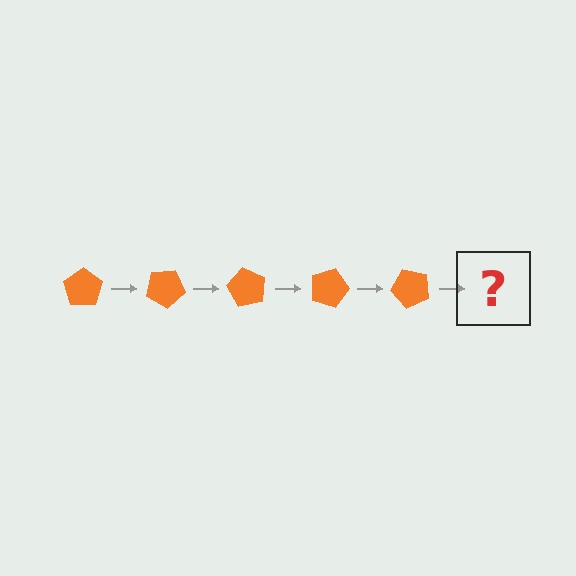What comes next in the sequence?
The next element should be an orange pentagon rotated 150 degrees.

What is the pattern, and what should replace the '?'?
The pattern is that the pentagon rotates 30 degrees each step. The '?' should be an orange pentagon rotated 150 degrees.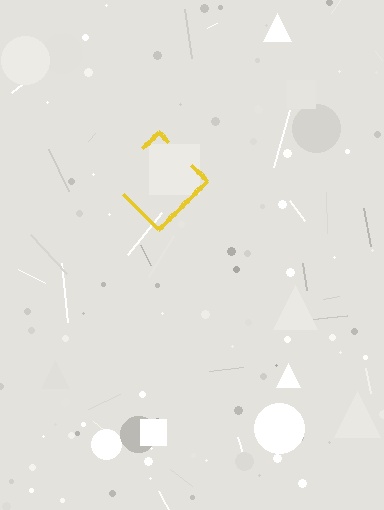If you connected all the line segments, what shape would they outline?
They would outline a diamond.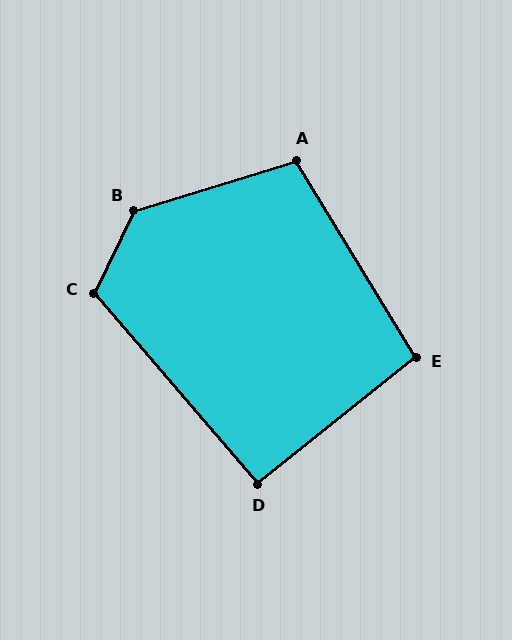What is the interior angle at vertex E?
Approximately 97 degrees (obtuse).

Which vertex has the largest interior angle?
B, at approximately 132 degrees.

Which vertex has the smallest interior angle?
D, at approximately 92 degrees.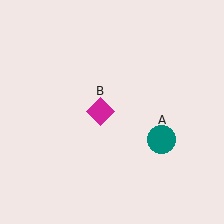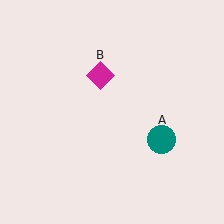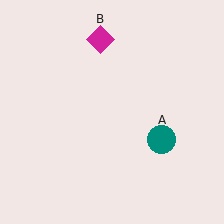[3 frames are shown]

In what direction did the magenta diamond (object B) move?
The magenta diamond (object B) moved up.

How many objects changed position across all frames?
1 object changed position: magenta diamond (object B).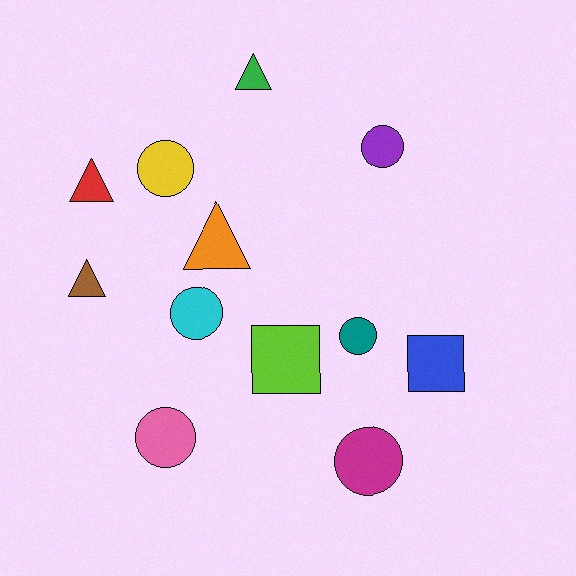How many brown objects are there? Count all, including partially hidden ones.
There is 1 brown object.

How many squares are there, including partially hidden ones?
There are 2 squares.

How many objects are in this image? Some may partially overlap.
There are 12 objects.